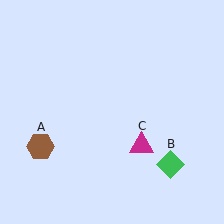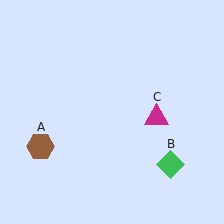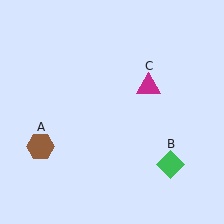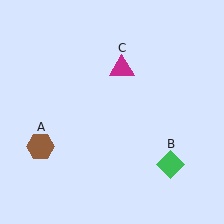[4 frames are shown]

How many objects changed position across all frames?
1 object changed position: magenta triangle (object C).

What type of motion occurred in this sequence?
The magenta triangle (object C) rotated counterclockwise around the center of the scene.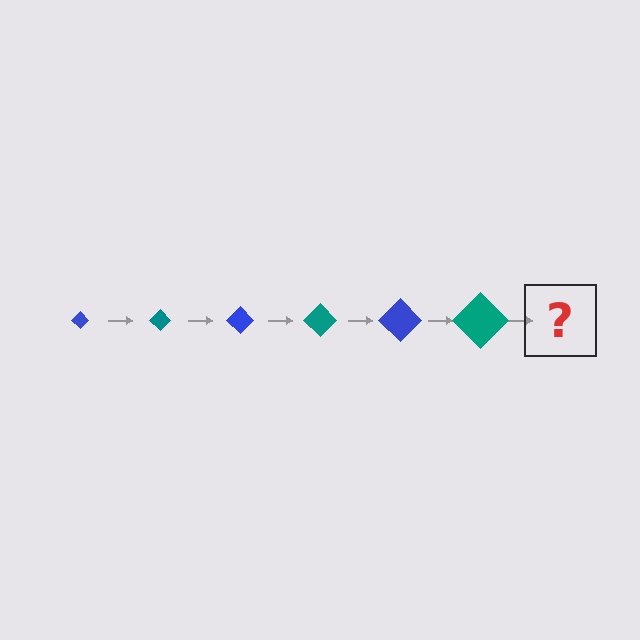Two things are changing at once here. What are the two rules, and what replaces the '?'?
The two rules are that the diamond grows larger each step and the color cycles through blue and teal. The '?' should be a blue diamond, larger than the previous one.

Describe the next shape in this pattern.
It should be a blue diamond, larger than the previous one.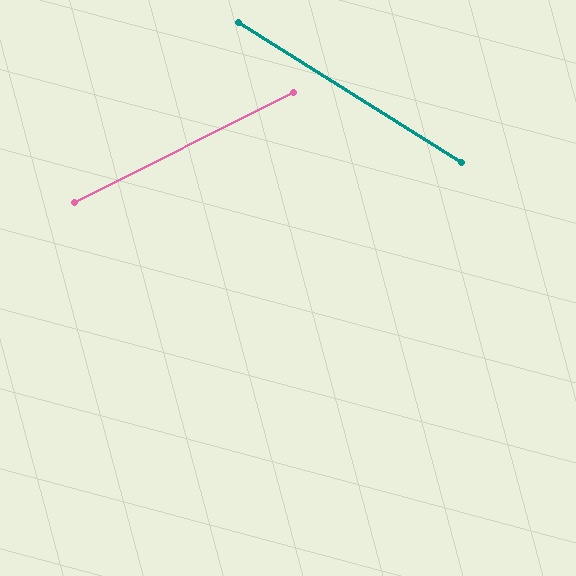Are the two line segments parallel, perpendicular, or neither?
Neither parallel nor perpendicular — they differ by about 59°.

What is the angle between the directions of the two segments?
Approximately 59 degrees.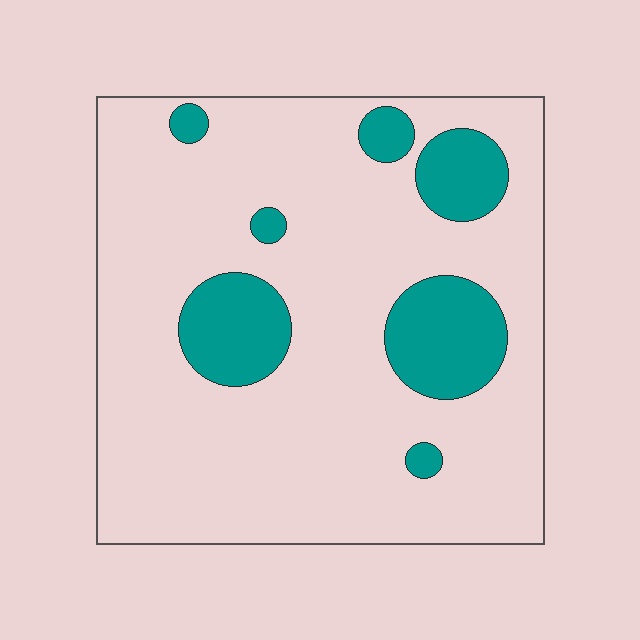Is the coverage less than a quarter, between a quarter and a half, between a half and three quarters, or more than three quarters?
Less than a quarter.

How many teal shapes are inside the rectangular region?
7.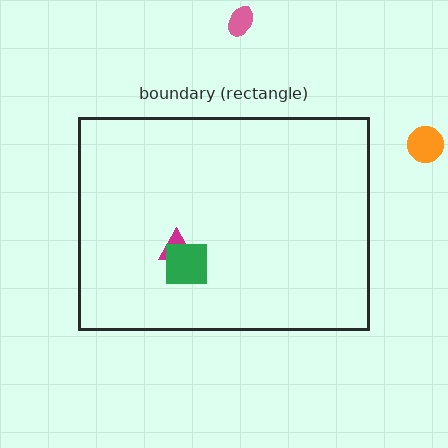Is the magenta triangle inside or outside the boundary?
Inside.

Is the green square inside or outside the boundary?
Inside.